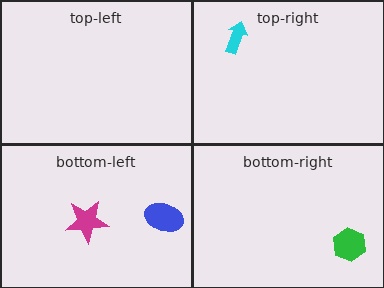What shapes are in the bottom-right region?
The green hexagon.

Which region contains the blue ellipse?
The bottom-left region.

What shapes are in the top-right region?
The cyan arrow.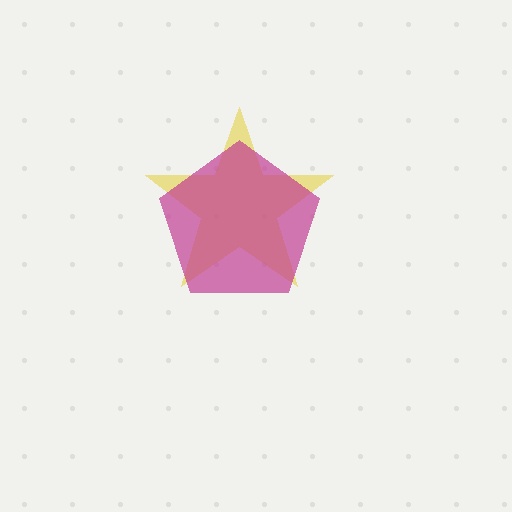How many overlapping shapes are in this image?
There are 2 overlapping shapes in the image.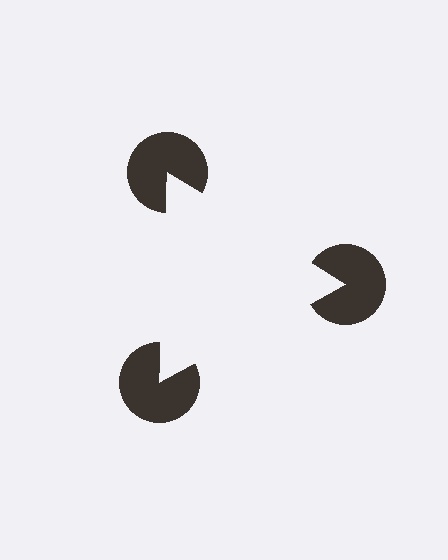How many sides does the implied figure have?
3 sides.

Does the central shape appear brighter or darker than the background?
It typically appears slightly brighter than the background, even though no actual brightness change is drawn.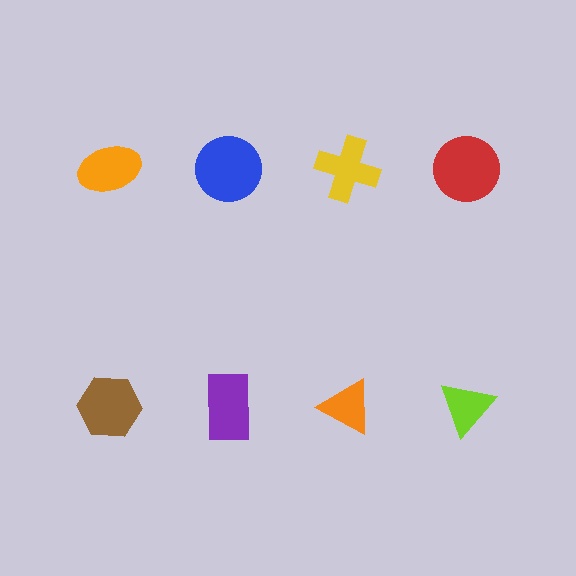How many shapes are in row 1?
4 shapes.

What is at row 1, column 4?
A red circle.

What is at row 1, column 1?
An orange ellipse.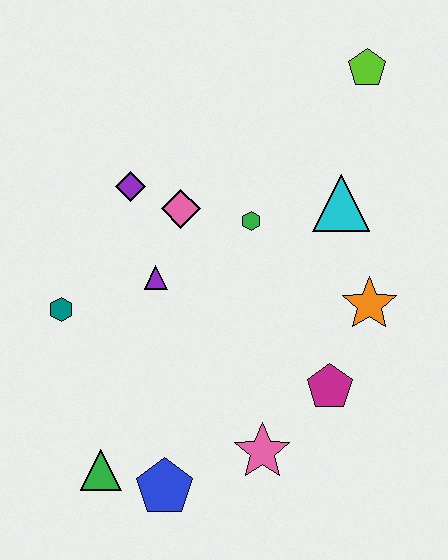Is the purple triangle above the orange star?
Yes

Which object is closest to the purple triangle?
The pink diamond is closest to the purple triangle.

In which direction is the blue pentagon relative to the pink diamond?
The blue pentagon is below the pink diamond.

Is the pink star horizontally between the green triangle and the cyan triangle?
Yes